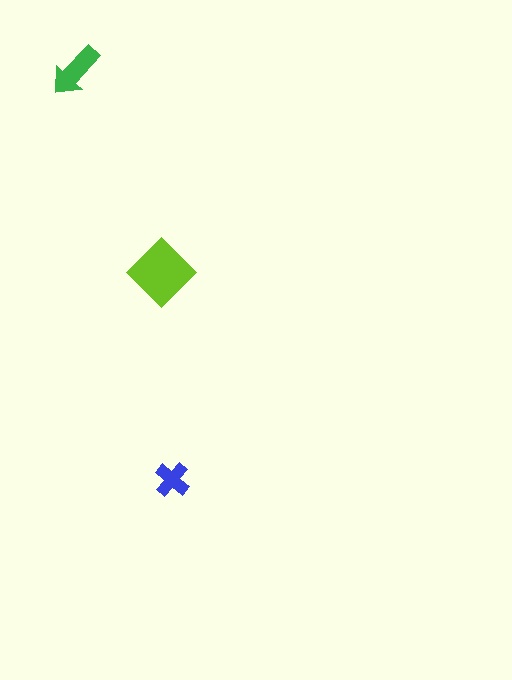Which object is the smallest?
The blue cross.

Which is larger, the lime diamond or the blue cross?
The lime diamond.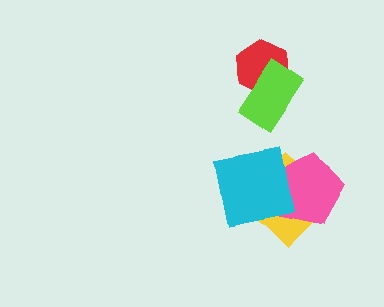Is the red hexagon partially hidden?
Yes, it is partially covered by another shape.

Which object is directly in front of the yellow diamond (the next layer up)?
The pink pentagon is directly in front of the yellow diamond.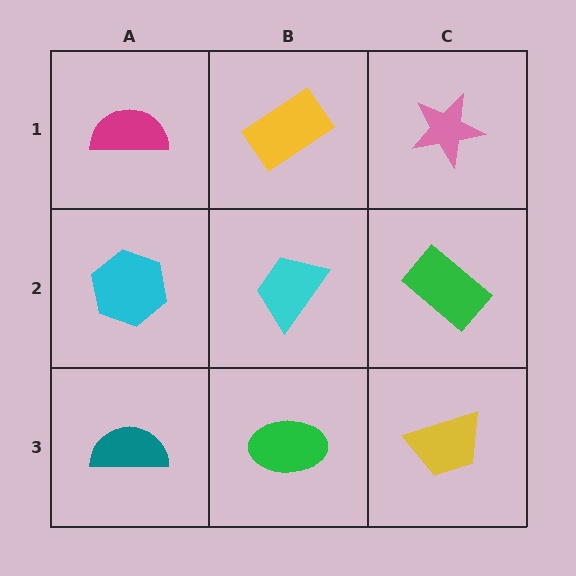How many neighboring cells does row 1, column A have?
2.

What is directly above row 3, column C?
A green rectangle.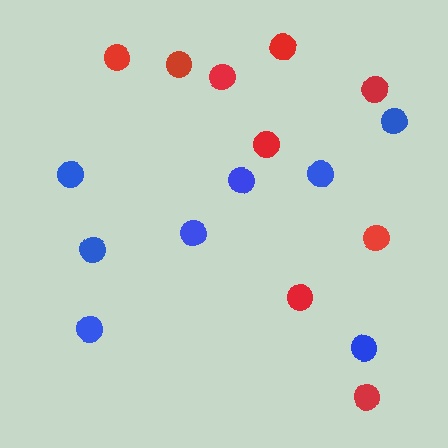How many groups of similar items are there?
There are 2 groups: one group of red circles (9) and one group of blue circles (8).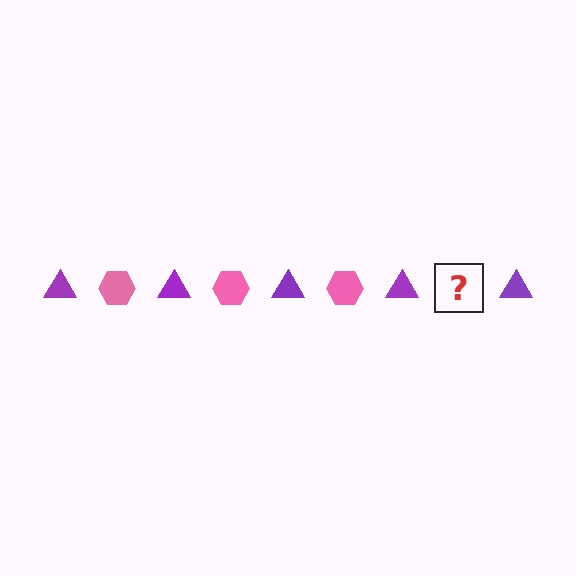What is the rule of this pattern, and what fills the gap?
The rule is that the pattern alternates between purple triangle and pink hexagon. The gap should be filled with a pink hexagon.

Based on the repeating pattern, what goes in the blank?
The blank should be a pink hexagon.